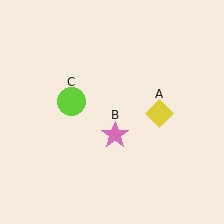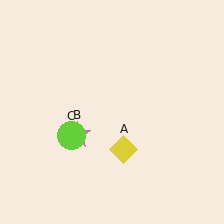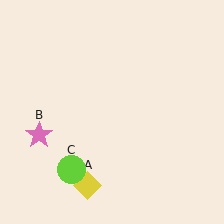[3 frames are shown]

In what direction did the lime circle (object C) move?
The lime circle (object C) moved down.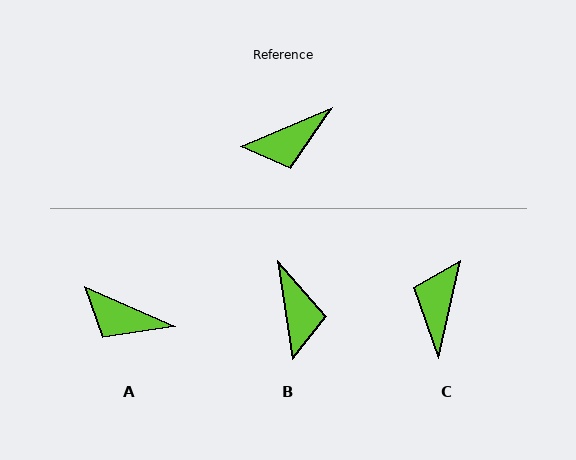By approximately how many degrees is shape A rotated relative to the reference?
Approximately 47 degrees clockwise.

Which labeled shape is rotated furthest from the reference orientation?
C, about 126 degrees away.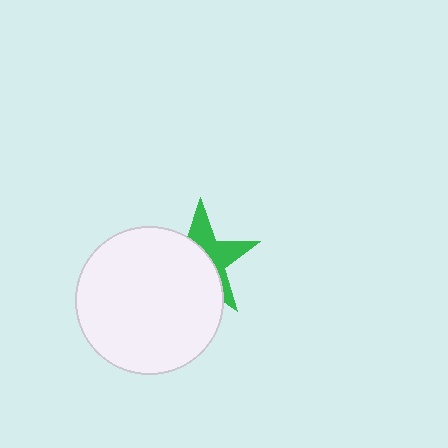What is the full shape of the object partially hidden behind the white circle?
The partially hidden object is a green star.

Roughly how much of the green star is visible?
A small part of it is visible (roughly 42%).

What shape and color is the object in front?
The object in front is a white circle.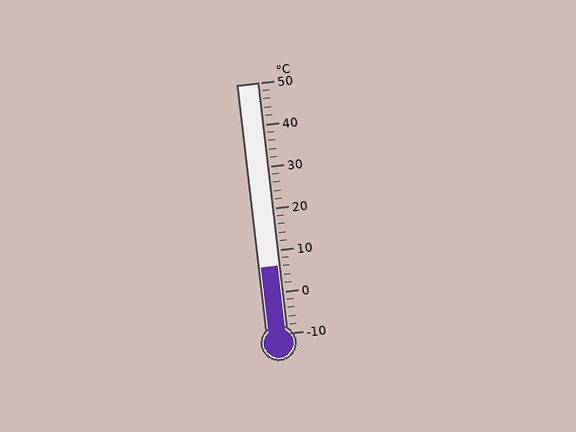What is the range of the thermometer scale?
The thermometer scale ranges from -10°C to 50°C.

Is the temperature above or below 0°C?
The temperature is above 0°C.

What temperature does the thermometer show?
The thermometer shows approximately 6°C.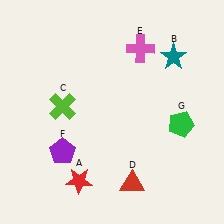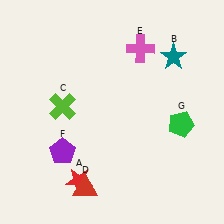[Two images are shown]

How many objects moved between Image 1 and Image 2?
1 object moved between the two images.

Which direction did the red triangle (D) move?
The red triangle (D) moved left.